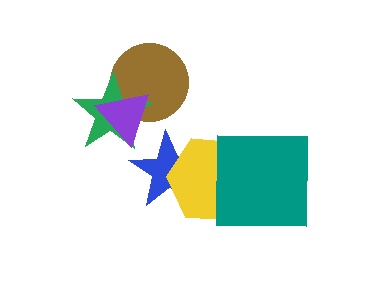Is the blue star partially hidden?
Yes, it is partially covered by another shape.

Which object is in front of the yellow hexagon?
The teal square is in front of the yellow hexagon.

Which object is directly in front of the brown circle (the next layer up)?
The green star is directly in front of the brown circle.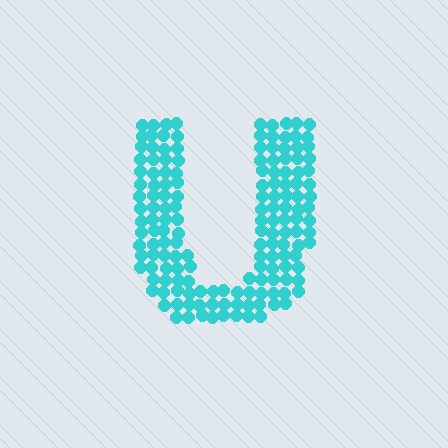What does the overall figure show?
The overall figure shows the letter U.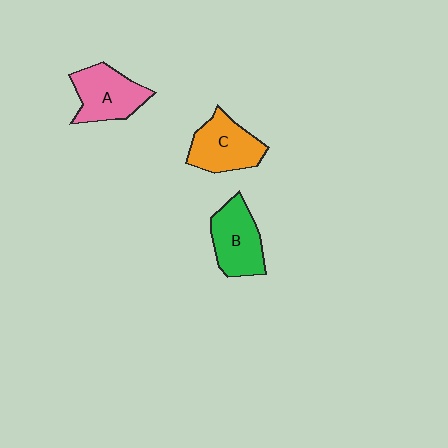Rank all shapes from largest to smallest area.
From largest to smallest: C (orange), A (pink), B (green).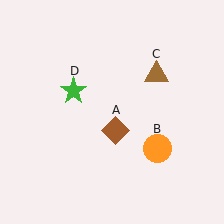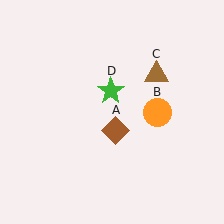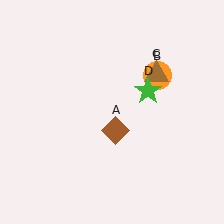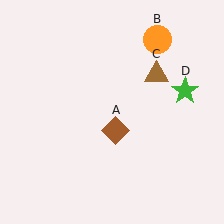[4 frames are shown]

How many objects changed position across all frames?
2 objects changed position: orange circle (object B), green star (object D).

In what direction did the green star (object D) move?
The green star (object D) moved right.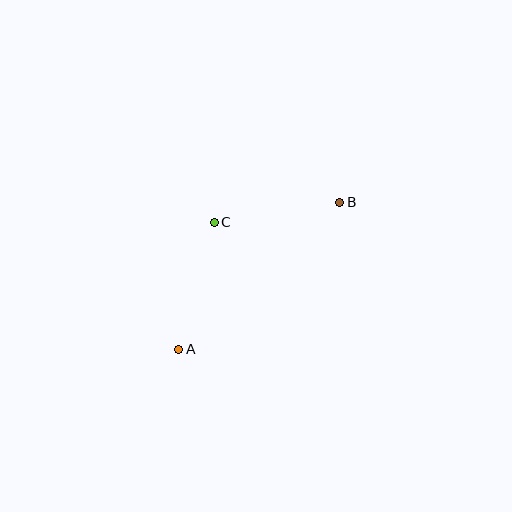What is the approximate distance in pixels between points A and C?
The distance between A and C is approximately 132 pixels.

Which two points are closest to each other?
Points B and C are closest to each other.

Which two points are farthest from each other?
Points A and B are farthest from each other.